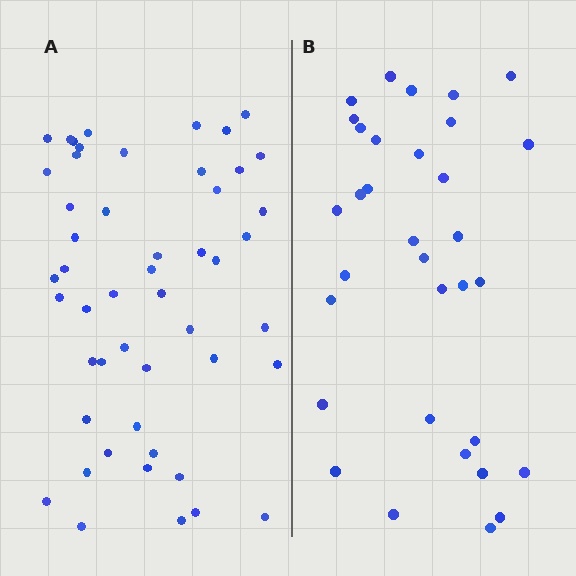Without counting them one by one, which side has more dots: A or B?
Region A (the left region) has more dots.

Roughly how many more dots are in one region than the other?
Region A has approximately 15 more dots than region B.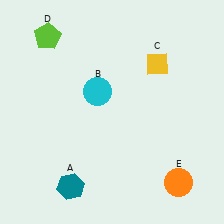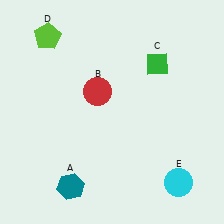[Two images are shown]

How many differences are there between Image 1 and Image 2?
There are 3 differences between the two images.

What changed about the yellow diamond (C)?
In Image 1, C is yellow. In Image 2, it changed to green.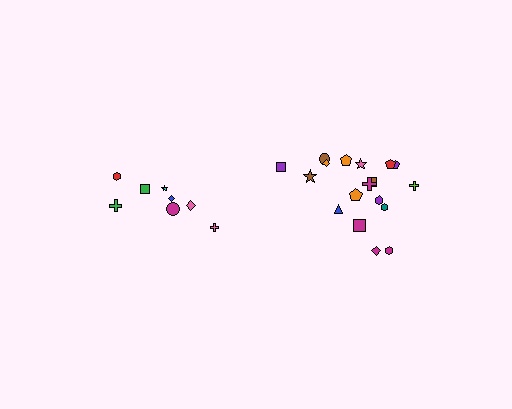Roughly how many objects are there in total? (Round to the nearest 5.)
Roughly 25 objects in total.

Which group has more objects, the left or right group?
The right group.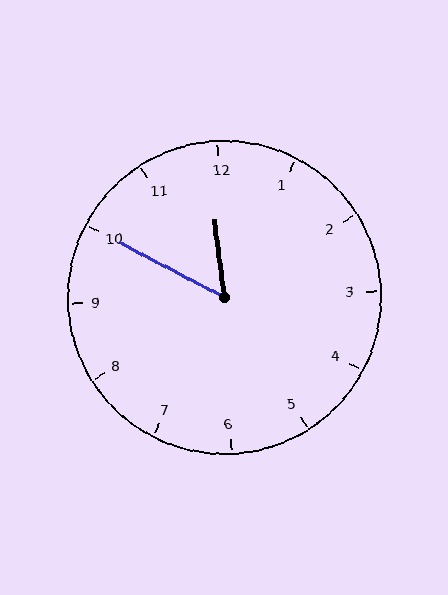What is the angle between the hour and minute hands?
Approximately 55 degrees.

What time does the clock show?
11:50.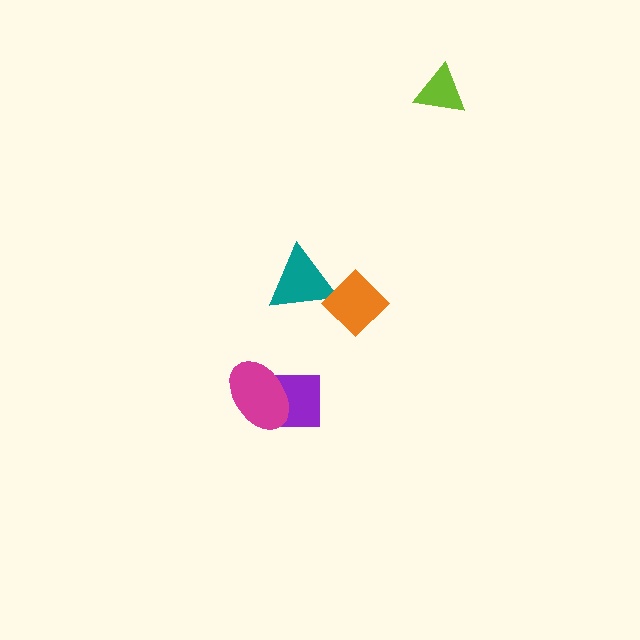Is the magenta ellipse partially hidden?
No, no other shape covers it.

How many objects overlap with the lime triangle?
0 objects overlap with the lime triangle.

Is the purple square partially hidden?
Yes, it is partially covered by another shape.